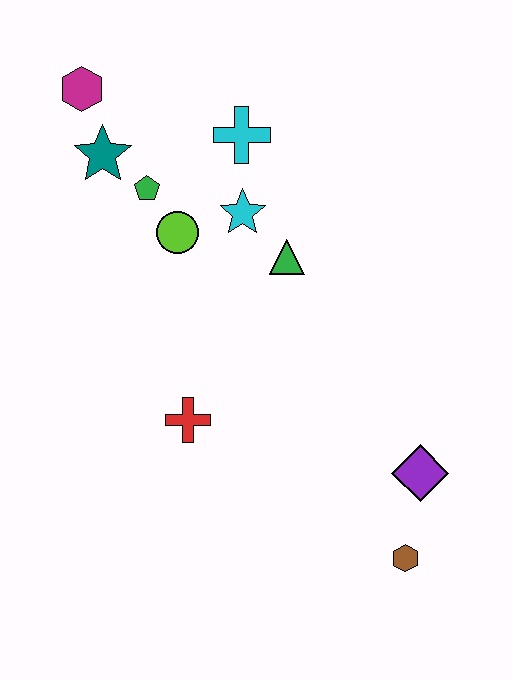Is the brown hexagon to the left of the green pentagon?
No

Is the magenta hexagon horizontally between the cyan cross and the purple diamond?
No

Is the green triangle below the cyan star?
Yes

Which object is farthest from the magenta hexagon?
The brown hexagon is farthest from the magenta hexagon.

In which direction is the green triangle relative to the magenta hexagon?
The green triangle is to the right of the magenta hexagon.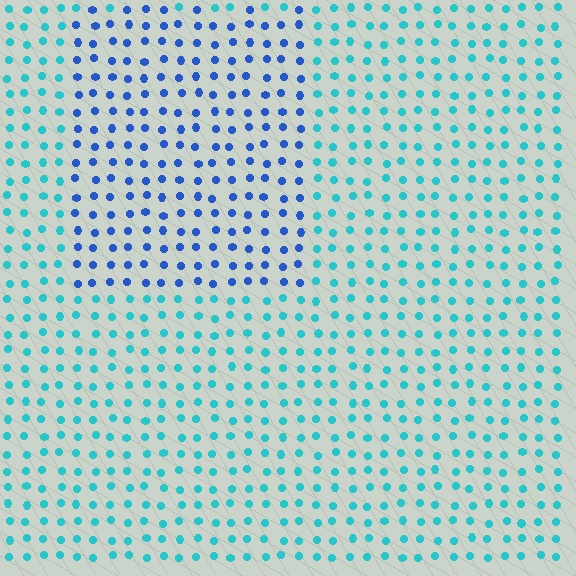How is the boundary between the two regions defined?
The boundary is defined purely by a slight shift in hue (about 41 degrees). Spacing, size, and orientation are identical on both sides.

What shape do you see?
I see a rectangle.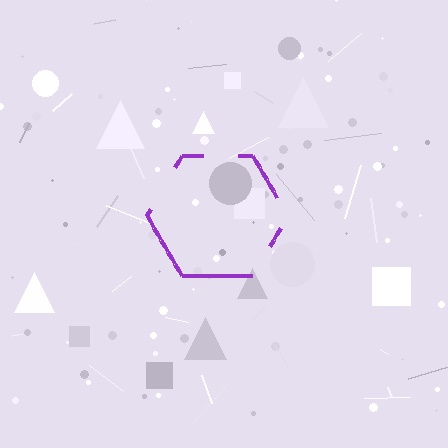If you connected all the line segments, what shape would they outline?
They would outline a hexagon.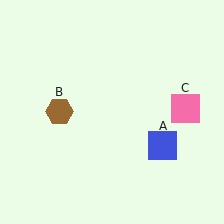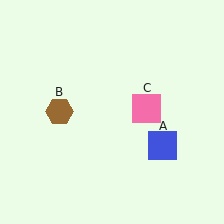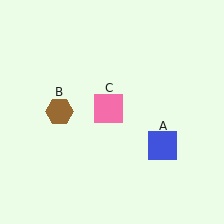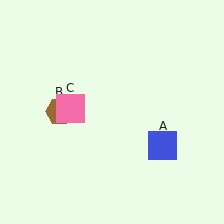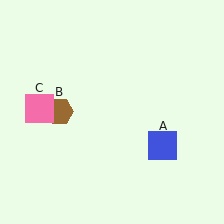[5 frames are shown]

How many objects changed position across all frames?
1 object changed position: pink square (object C).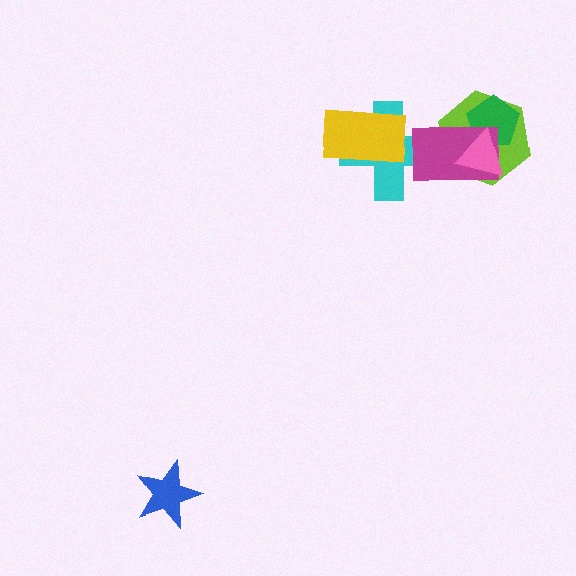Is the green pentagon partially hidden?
Yes, it is partially covered by another shape.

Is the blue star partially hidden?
No, no other shape covers it.